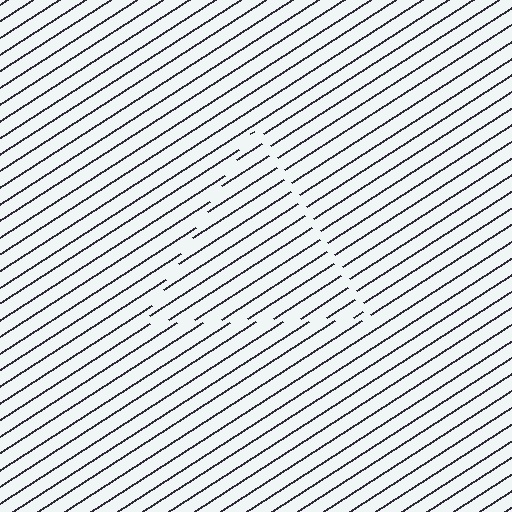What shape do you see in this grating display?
An illusory triangle. The interior of the shape contains the same grating, shifted by half a period — the contour is defined by the phase discontinuity where line-ends from the inner and outer gratings abut.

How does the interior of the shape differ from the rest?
The interior of the shape contains the same grating, shifted by half a period — the contour is defined by the phase discontinuity where line-ends from the inner and outer gratings abut.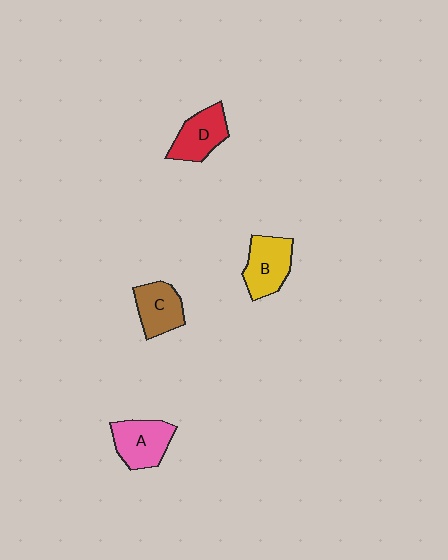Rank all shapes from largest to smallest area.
From largest to smallest: B (yellow), A (pink), D (red), C (brown).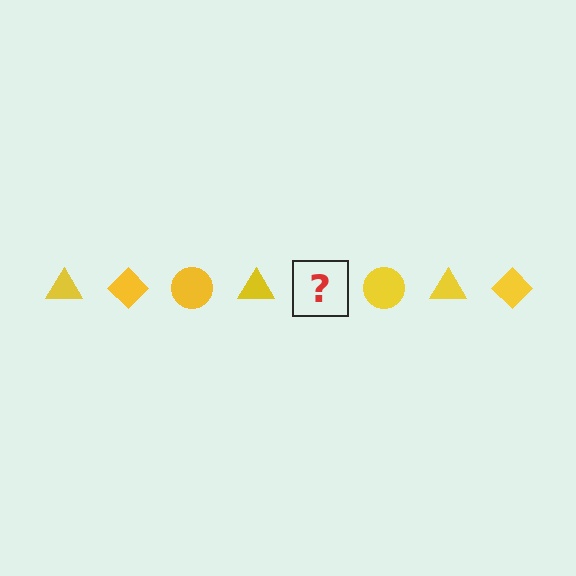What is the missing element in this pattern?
The missing element is a yellow diamond.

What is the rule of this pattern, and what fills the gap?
The rule is that the pattern cycles through triangle, diamond, circle shapes in yellow. The gap should be filled with a yellow diamond.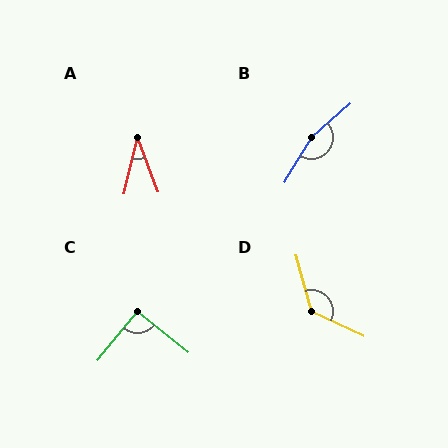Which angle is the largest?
B, at approximately 162 degrees.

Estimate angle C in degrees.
Approximately 91 degrees.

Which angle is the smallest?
A, at approximately 34 degrees.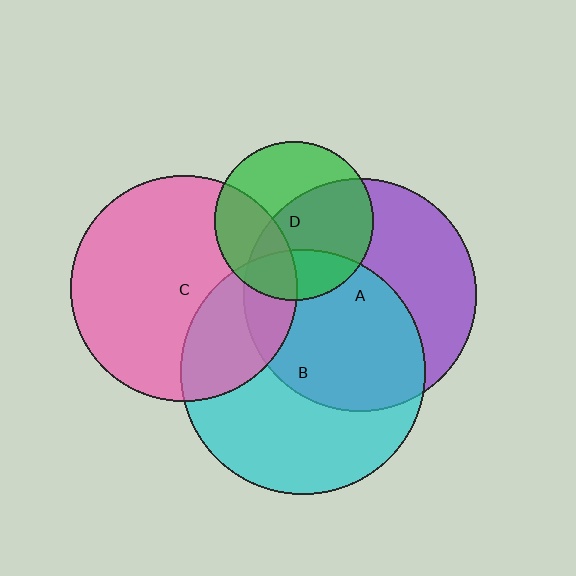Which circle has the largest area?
Circle B (cyan).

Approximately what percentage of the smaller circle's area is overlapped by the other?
Approximately 25%.